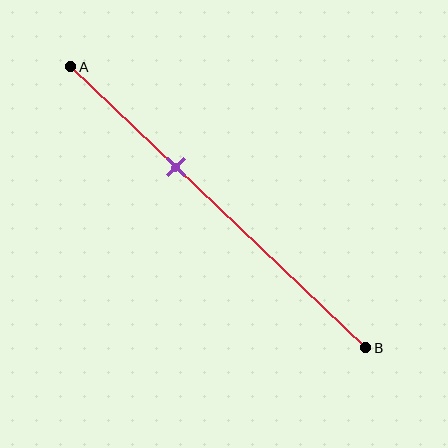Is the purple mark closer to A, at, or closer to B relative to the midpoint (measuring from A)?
The purple mark is closer to point A than the midpoint of segment AB.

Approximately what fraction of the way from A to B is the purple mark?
The purple mark is approximately 35% of the way from A to B.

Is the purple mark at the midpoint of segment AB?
No, the mark is at about 35% from A, not at the 50% midpoint.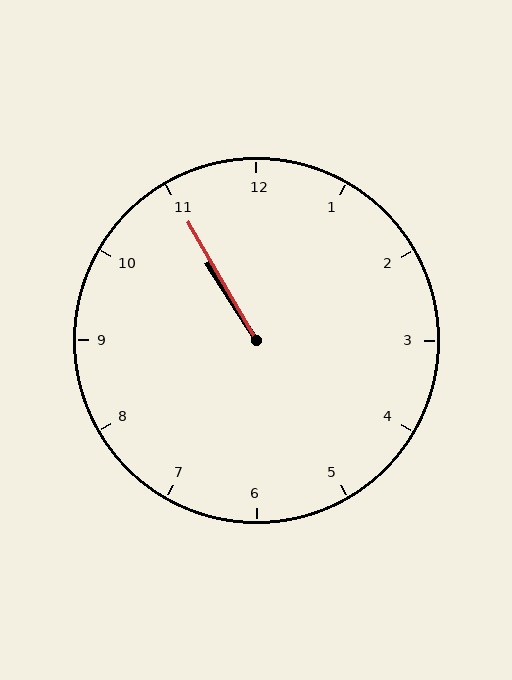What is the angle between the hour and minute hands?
Approximately 2 degrees.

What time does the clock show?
10:55.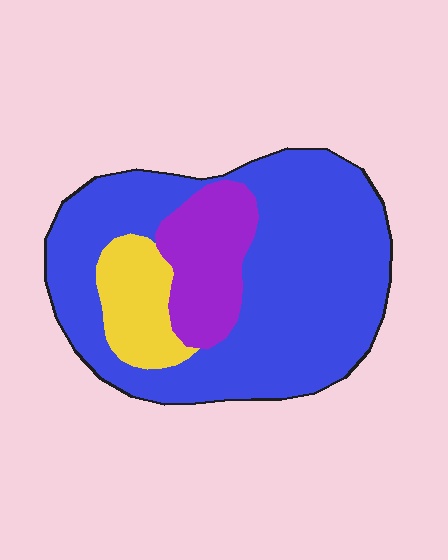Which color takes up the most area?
Blue, at roughly 70%.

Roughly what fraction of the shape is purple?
Purple covers around 15% of the shape.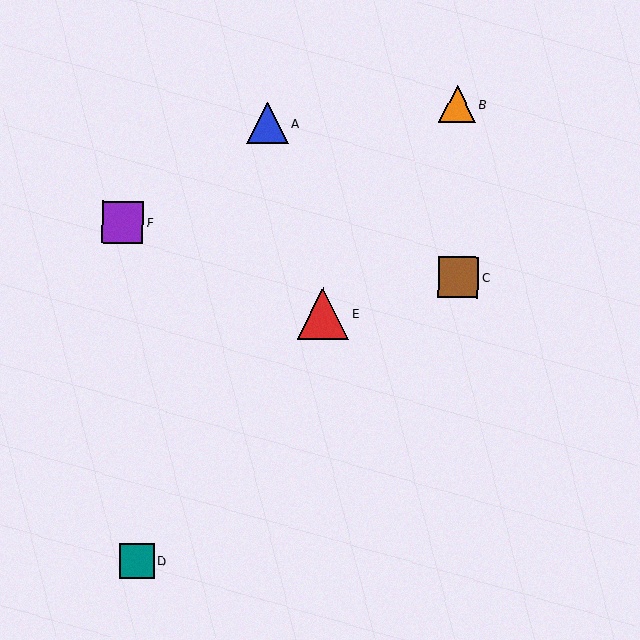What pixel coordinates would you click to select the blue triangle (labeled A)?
Click at (268, 123) to select the blue triangle A.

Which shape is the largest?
The red triangle (labeled E) is the largest.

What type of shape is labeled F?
Shape F is a purple square.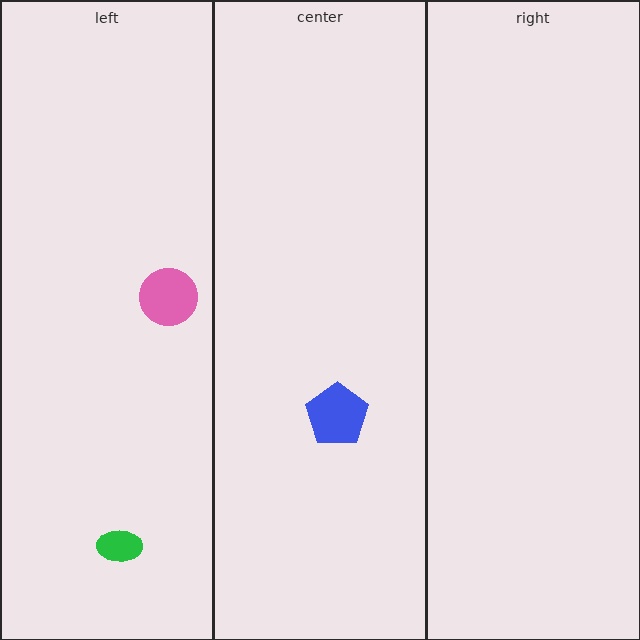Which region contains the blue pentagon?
The center region.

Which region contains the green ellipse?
The left region.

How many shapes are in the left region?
2.